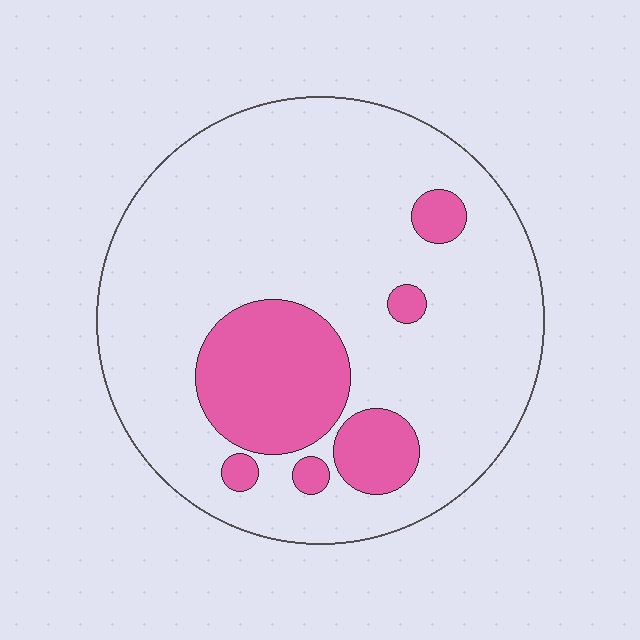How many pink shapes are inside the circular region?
6.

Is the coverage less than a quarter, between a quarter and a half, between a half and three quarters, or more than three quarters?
Less than a quarter.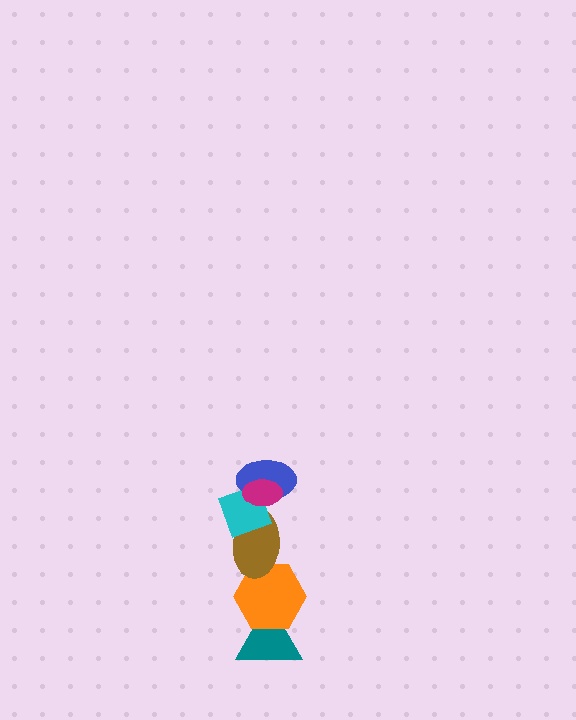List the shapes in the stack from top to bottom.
From top to bottom: the magenta ellipse, the blue ellipse, the cyan diamond, the brown ellipse, the orange hexagon, the teal triangle.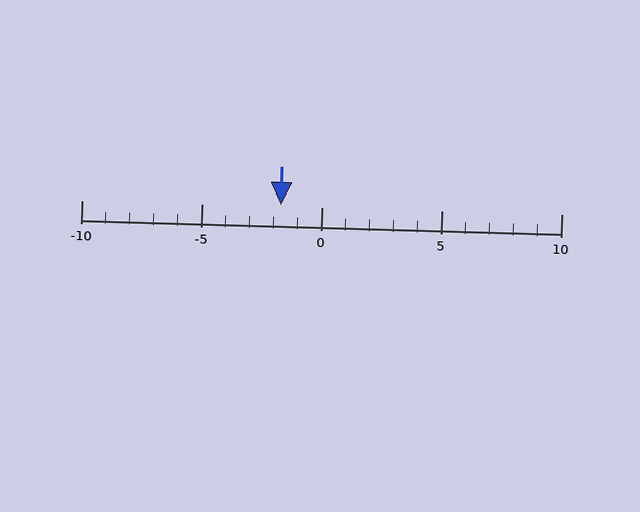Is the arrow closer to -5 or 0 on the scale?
The arrow is closer to 0.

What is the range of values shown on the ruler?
The ruler shows values from -10 to 10.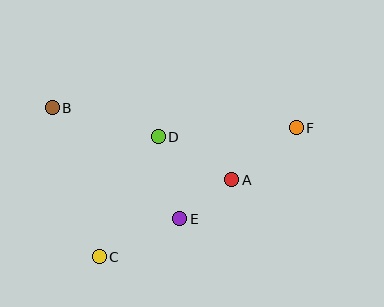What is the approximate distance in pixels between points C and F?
The distance between C and F is approximately 235 pixels.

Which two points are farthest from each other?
Points B and F are farthest from each other.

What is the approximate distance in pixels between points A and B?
The distance between A and B is approximately 193 pixels.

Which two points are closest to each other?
Points A and E are closest to each other.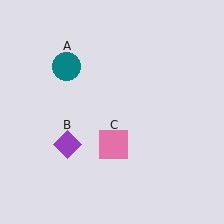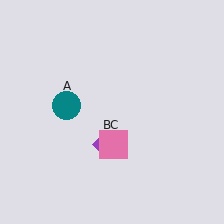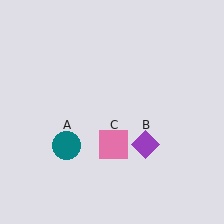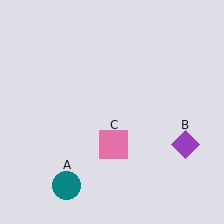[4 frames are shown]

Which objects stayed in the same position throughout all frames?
Pink square (object C) remained stationary.